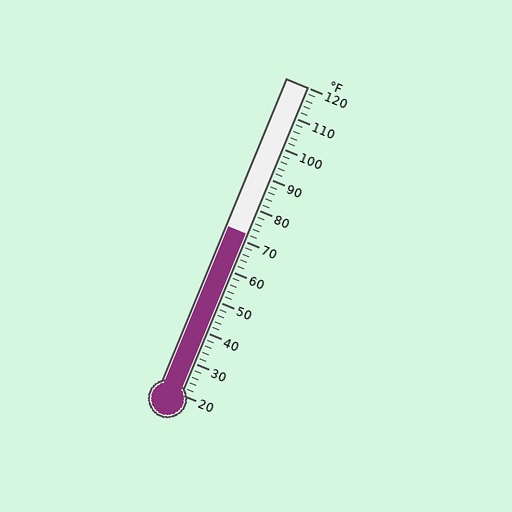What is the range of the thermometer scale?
The thermometer scale ranges from 20°F to 120°F.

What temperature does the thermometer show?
The thermometer shows approximately 72°F.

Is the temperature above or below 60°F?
The temperature is above 60°F.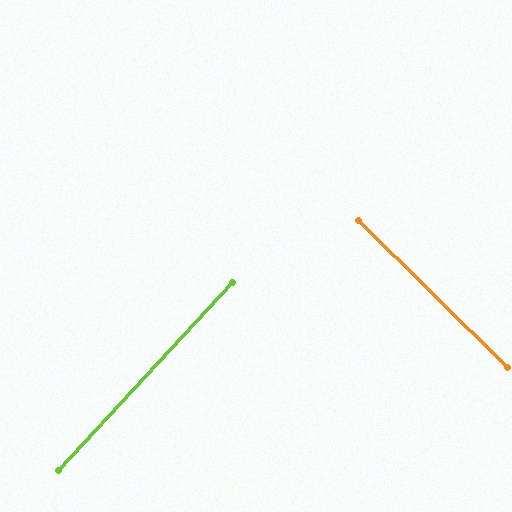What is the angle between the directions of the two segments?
Approximately 88 degrees.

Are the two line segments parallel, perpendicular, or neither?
Perpendicular — they meet at approximately 88°.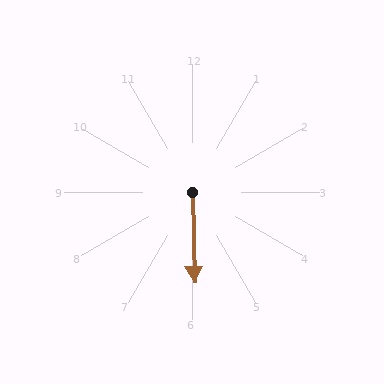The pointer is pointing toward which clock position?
Roughly 6 o'clock.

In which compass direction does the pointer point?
South.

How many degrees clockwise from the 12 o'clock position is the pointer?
Approximately 179 degrees.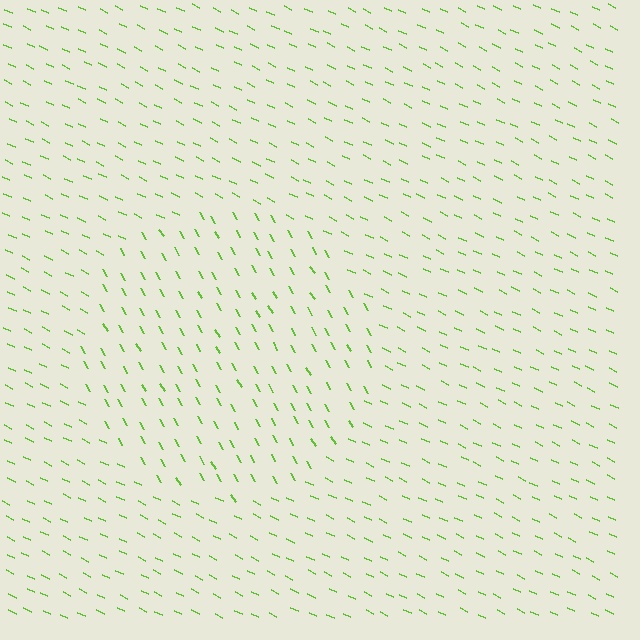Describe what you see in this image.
The image is filled with small lime line segments. A circle region in the image has lines oriented differently from the surrounding lines, creating a visible texture boundary.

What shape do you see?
I see a circle.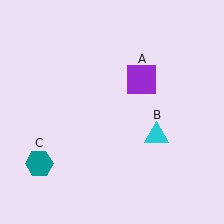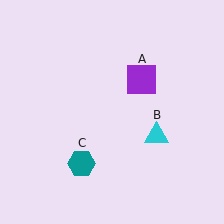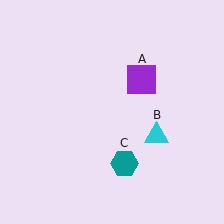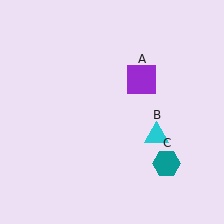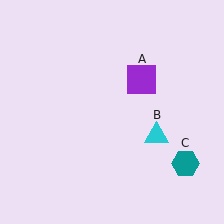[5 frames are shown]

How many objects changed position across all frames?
1 object changed position: teal hexagon (object C).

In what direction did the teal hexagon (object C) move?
The teal hexagon (object C) moved right.